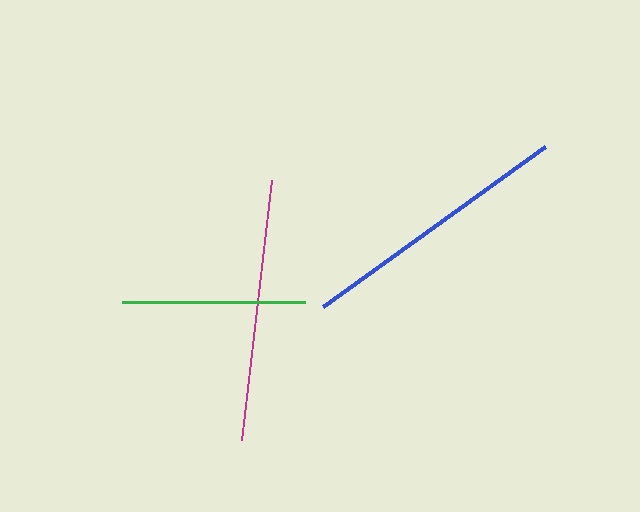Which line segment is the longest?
The blue line is the longest at approximately 274 pixels.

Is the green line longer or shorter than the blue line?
The blue line is longer than the green line.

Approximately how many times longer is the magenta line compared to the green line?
The magenta line is approximately 1.4 times the length of the green line.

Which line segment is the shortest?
The green line is the shortest at approximately 183 pixels.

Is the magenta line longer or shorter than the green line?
The magenta line is longer than the green line.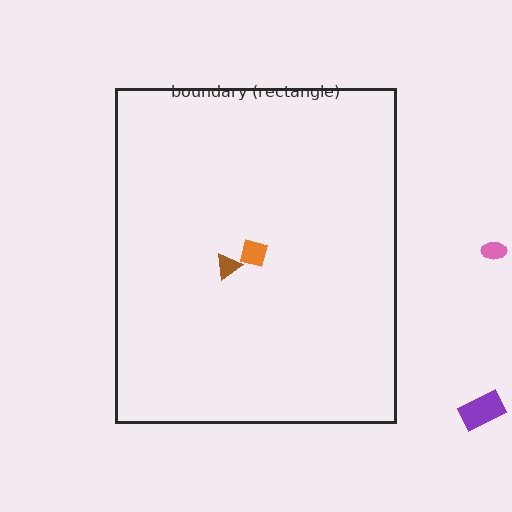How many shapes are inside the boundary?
2 inside, 2 outside.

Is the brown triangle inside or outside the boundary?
Inside.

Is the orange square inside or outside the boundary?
Inside.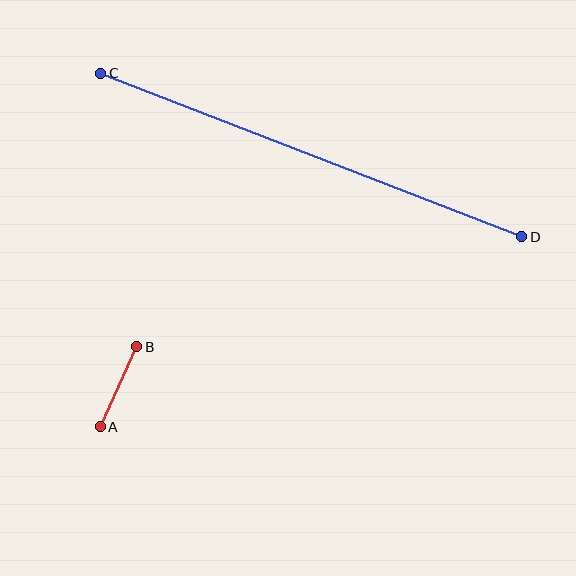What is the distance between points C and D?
The distance is approximately 452 pixels.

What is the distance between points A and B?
The distance is approximately 88 pixels.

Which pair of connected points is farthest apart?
Points C and D are farthest apart.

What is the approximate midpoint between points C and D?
The midpoint is at approximately (311, 155) pixels.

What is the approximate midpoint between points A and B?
The midpoint is at approximately (118, 387) pixels.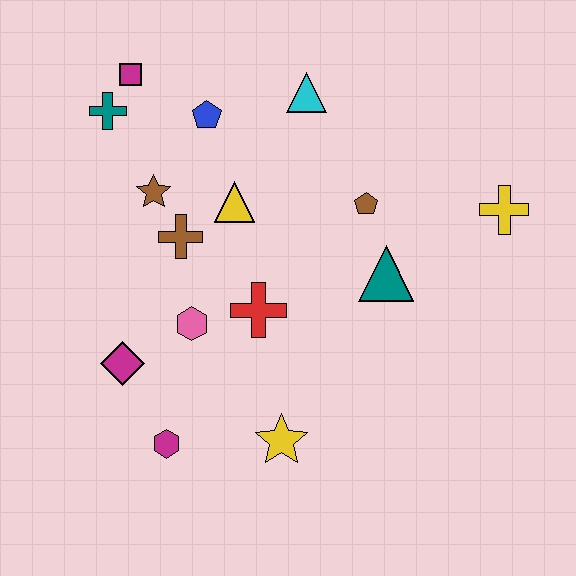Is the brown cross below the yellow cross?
Yes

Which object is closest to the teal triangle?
The brown pentagon is closest to the teal triangle.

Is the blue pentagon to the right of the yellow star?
No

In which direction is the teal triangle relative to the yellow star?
The teal triangle is above the yellow star.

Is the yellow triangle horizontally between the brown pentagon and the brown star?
Yes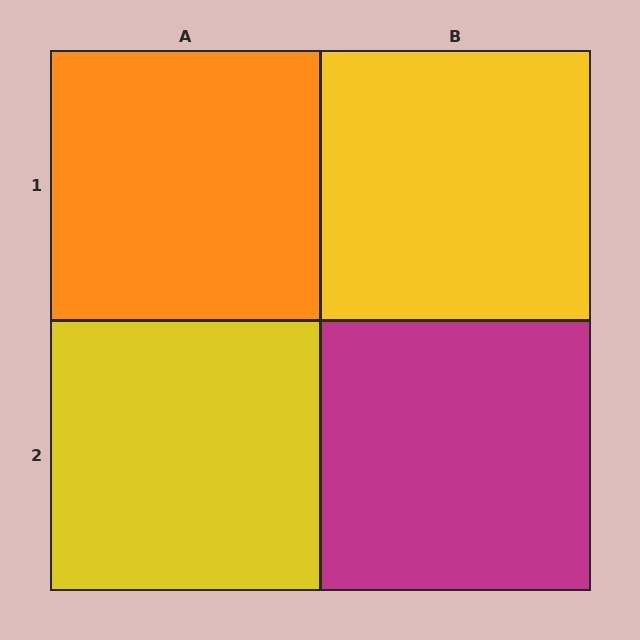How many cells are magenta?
1 cell is magenta.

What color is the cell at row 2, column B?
Magenta.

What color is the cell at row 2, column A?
Yellow.